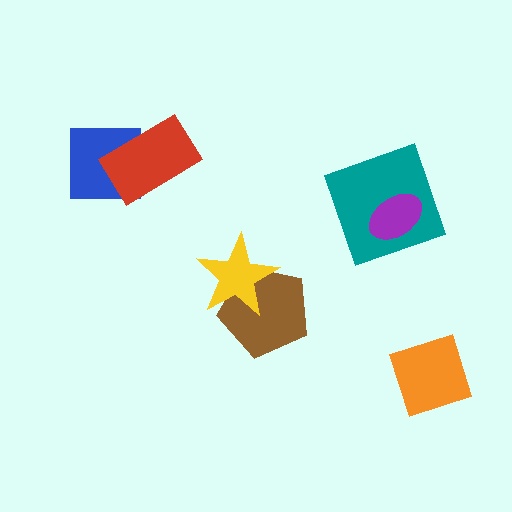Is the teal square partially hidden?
Yes, it is partially covered by another shape.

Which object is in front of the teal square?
The purple ellipse is in front of the teal square.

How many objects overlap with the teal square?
1 object overlaps with the teal square.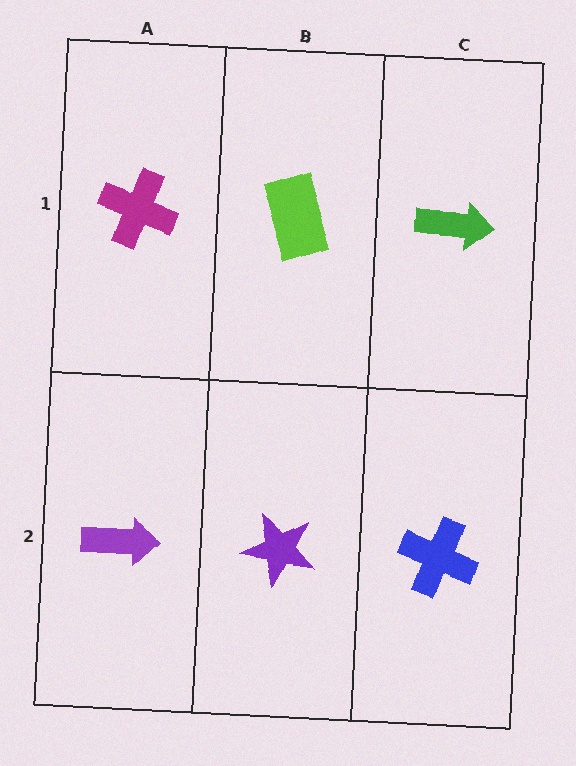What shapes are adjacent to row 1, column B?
A purple star (row 2, column B), a magenta cross (row 1, column A), a green arrow (row 1, column C).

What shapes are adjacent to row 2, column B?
A lime rectangle (row 1, column B), a purple arrow (row 2, column A), a blue cross (row 2, column C).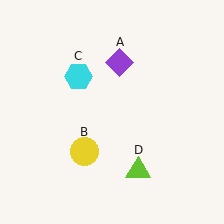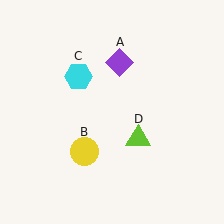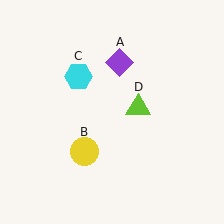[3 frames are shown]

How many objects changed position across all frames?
1 object changed position: lime triangle (object D).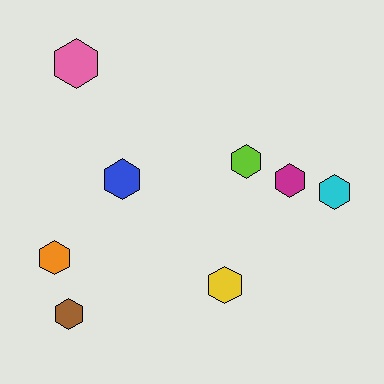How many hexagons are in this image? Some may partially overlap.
There are 8 hexagons.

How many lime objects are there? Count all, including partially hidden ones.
There is 1 lime object.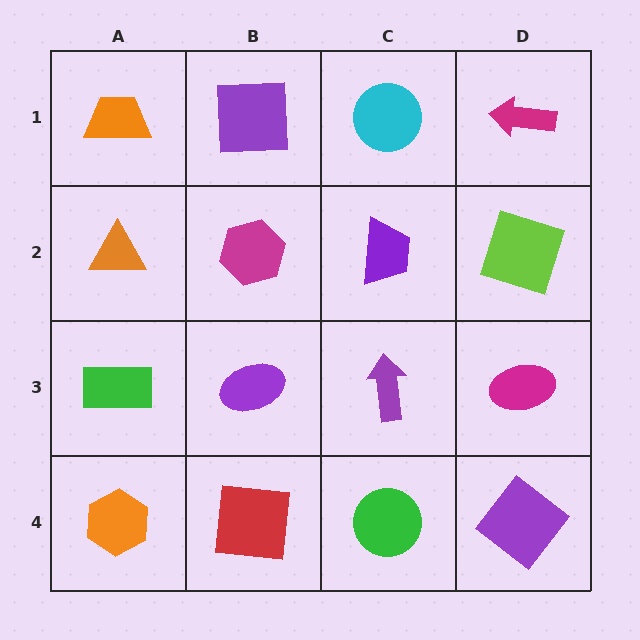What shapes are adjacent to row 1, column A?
An orange triangle (row 2, column A), a purple square (row 1, column B).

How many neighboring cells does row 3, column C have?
4.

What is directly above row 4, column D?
A magenta ellipse.